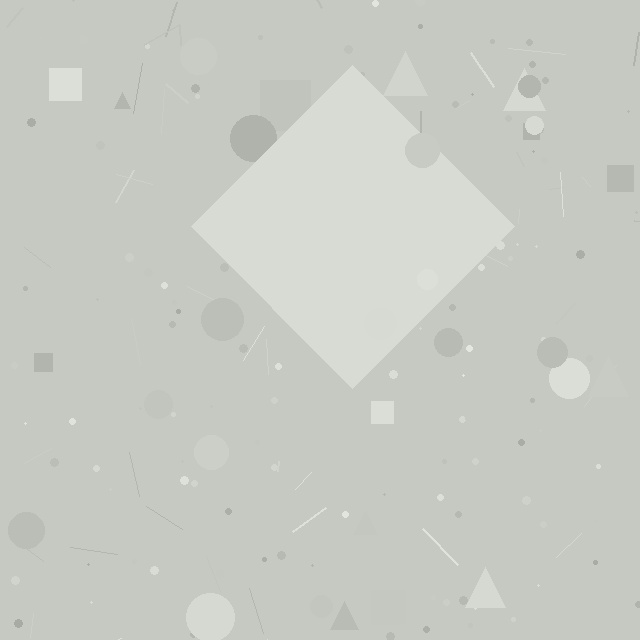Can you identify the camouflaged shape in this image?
The camouflaged shape is a diamond.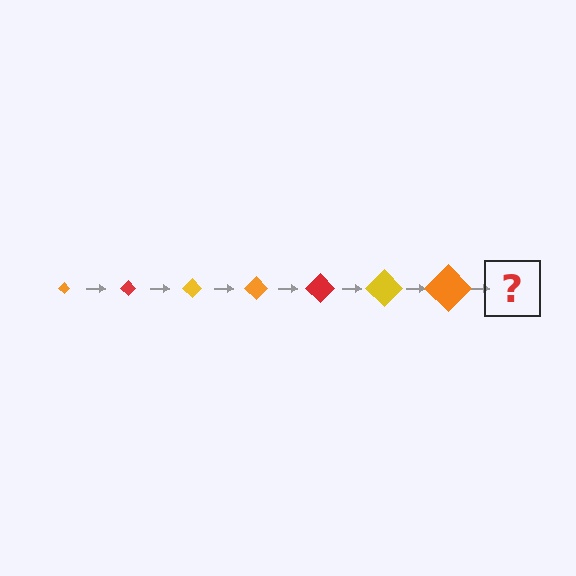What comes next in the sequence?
The next element should be a red diamond, larger than the previous one.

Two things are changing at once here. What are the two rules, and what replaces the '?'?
The two rules are that the diamond grows larger each step and the color cycles through orange, red, and yellow. The '?' should be a red diamond, larger than the previous one.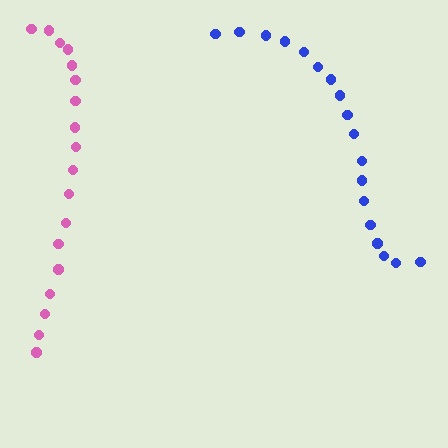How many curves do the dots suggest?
There are 2 distinct paths.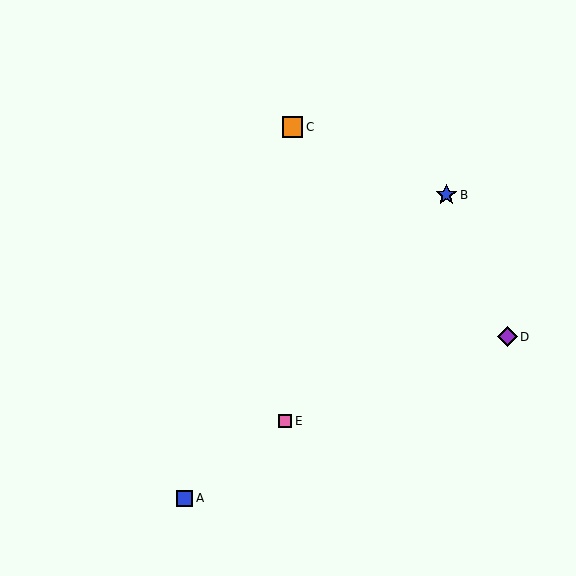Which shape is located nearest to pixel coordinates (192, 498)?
The blue square (labeled A) at (185, 498) is nearest to that location.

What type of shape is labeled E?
Shape E is a pink square.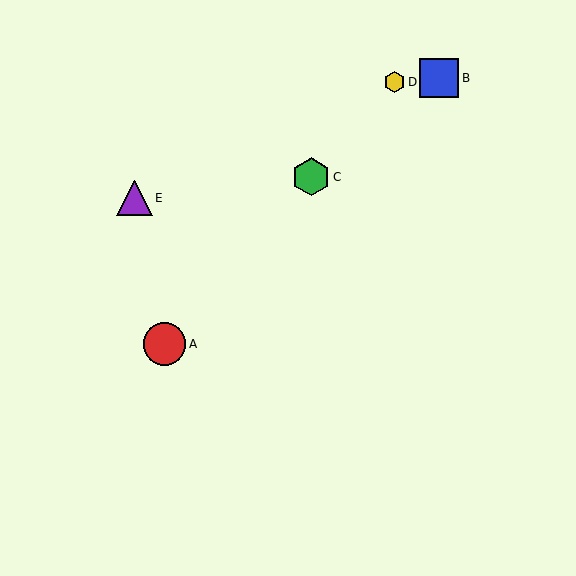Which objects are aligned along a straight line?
Objects A, C, D are aligned along a straight line.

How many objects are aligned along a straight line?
3 objects (A, C, D) are aligned along a straight line.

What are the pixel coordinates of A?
Object A is at (164, 344).